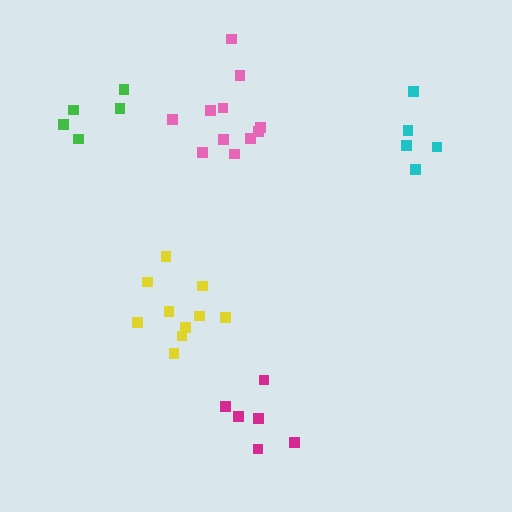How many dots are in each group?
Group 1: 11 dots, Group 2: 10 dots, Group 3: 6 dots, Group 4: 5 dots, Group 5: 5 dots (37 total).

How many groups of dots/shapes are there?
There are 5 groups.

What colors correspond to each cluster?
The clusters are colored: pink, yellow, magenta, green, cyan.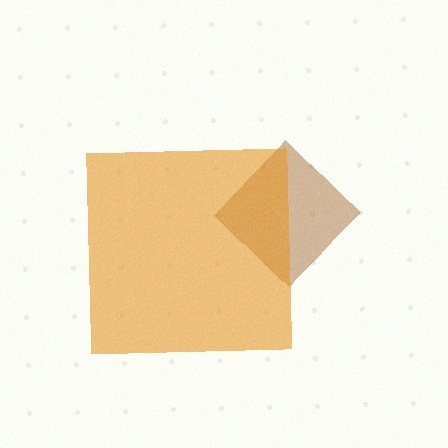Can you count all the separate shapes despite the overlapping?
Yes, there are 2 separate shapes.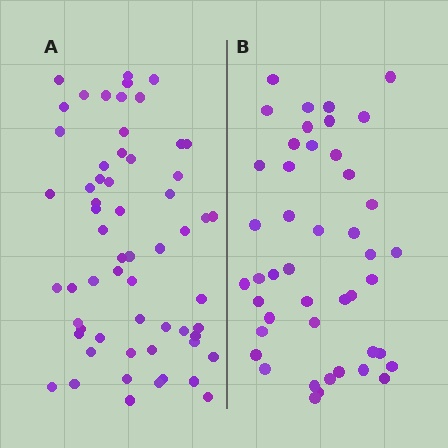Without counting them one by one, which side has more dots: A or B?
Region A (the left region) has more dots.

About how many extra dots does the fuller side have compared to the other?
Region A has approximately 15 more dots than region B.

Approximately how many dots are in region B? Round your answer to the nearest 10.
About 40 dots. (The exact count is 45, which rounds to 40.)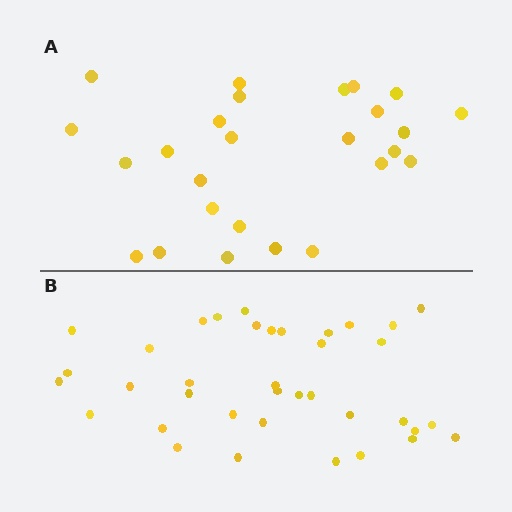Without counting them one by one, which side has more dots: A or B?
Region B (the bottom region) has more dots.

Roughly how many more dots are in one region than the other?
Region B has roughly 12 or so more dots than region A.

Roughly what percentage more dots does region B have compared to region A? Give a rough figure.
About 40% more.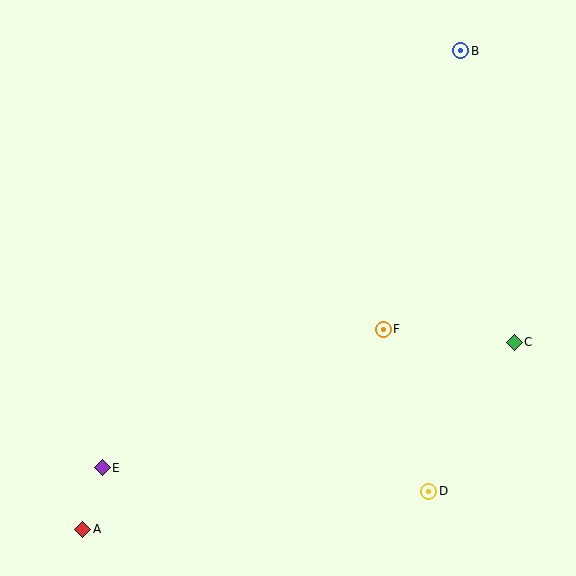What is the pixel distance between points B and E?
The distance between B and E is 550 pixels.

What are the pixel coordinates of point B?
Point B is at (461, 51).